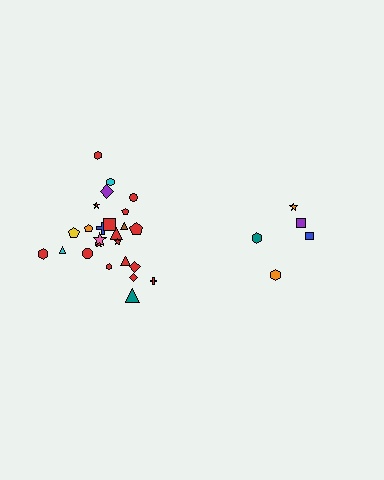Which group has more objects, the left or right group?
The left group.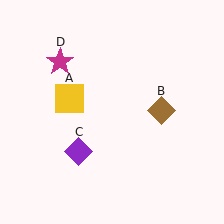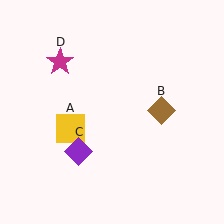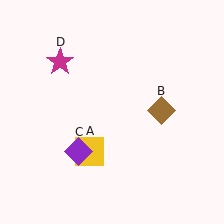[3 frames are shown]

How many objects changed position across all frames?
1 object changed position: yellow square (object A).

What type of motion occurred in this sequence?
The yellow square (object A) rotated counterclockwise around the center of the scene.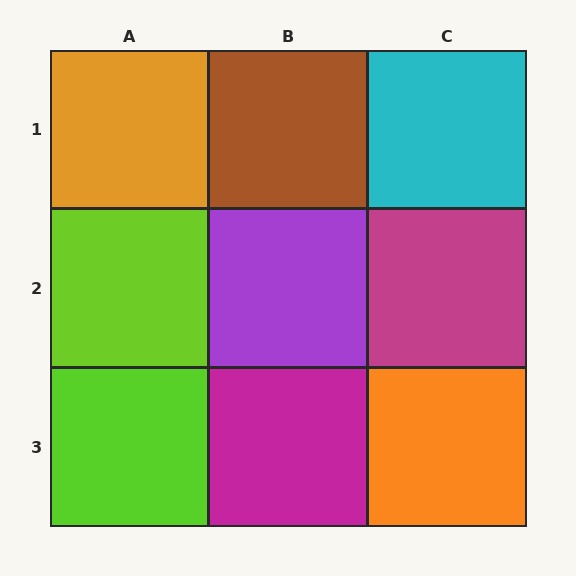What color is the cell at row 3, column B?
Magenta.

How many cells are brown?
1 cell is brown.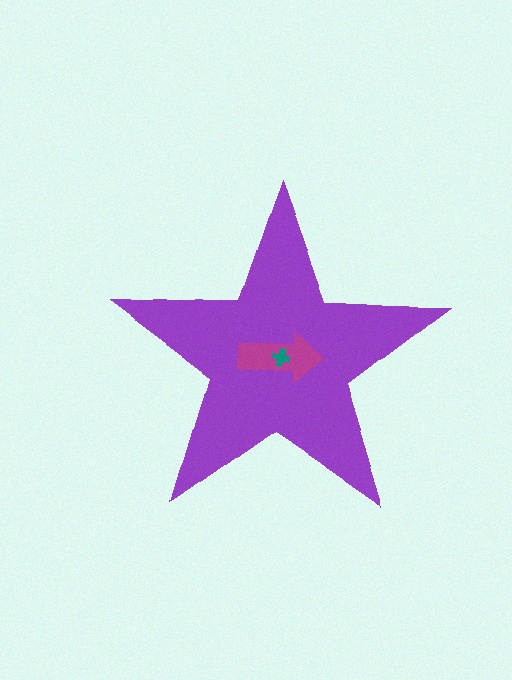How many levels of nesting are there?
3.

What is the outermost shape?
The purple star.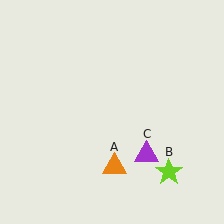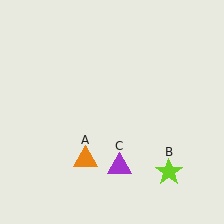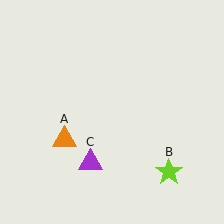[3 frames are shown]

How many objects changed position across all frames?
2 objects changed position: orange triangle (object A), purple triangle (object C).